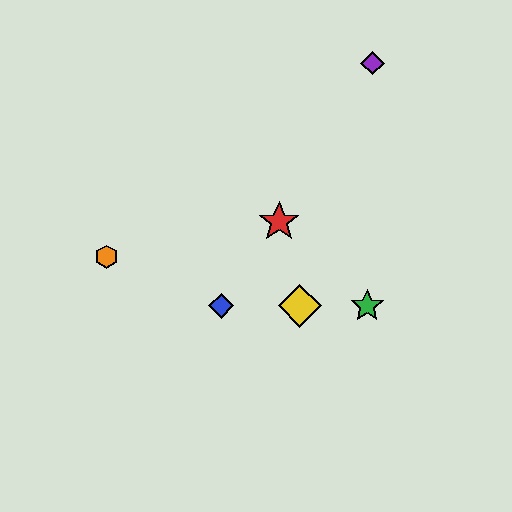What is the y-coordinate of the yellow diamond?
The yellow diamond is at y≈306.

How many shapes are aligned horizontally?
3 shapes (the blue diamond, the green star, the yellow diamond) are aligned horizontally.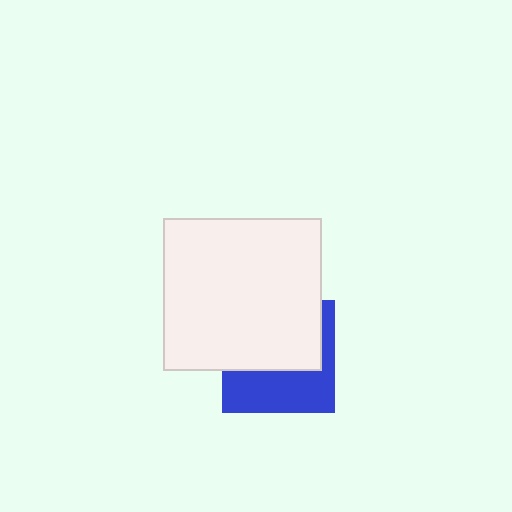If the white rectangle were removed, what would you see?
You would see the complete blue square.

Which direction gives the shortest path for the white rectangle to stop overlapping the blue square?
Moving up gives the shortest separation.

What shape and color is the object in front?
The object in front is a white rectangle.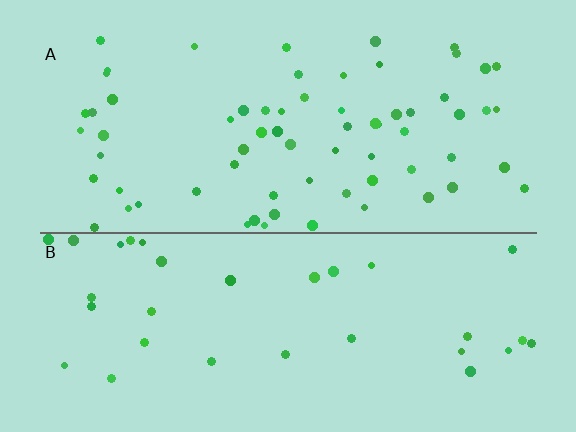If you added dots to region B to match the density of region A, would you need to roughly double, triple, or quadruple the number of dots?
Approximately double.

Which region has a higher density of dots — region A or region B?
A (the top).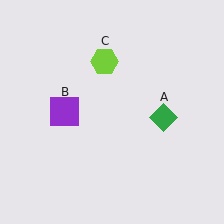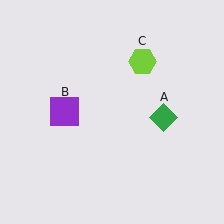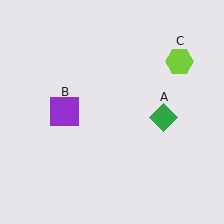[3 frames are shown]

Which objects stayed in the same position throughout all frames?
Green diamond (object A) and purple square (object B) remained stationary.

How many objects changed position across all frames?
1 object changed position: lime hexagon (object C).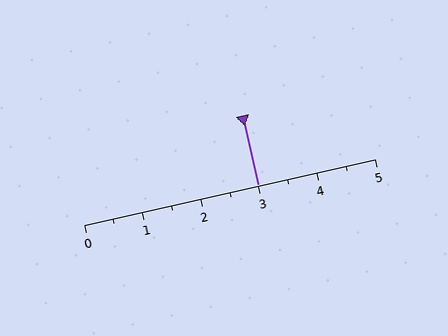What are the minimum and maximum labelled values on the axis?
The axis runs from 0 to 5.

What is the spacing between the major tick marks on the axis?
The major ticks are spaced 1 apart.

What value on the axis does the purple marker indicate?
The marker indicates approximately 3.